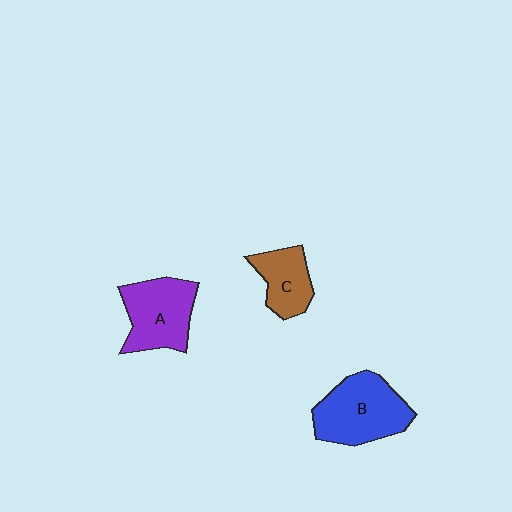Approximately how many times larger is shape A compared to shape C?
Approximately 1.5 times.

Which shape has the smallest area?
Shape C (brown).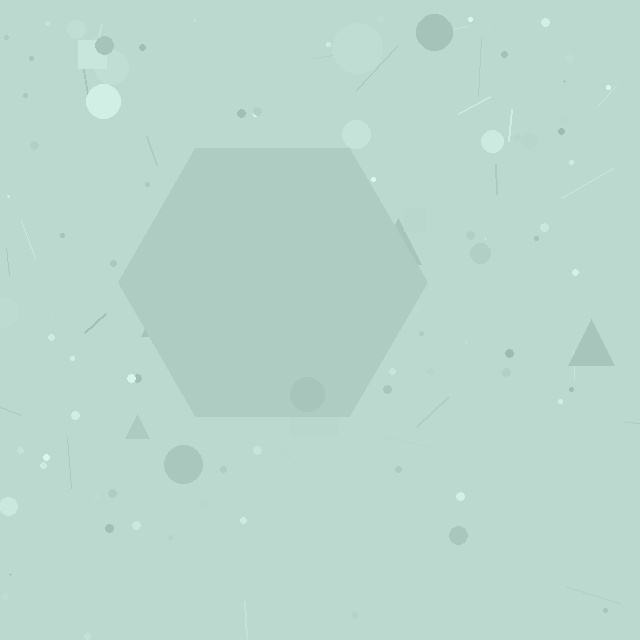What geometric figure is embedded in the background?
A hexagon is embedded in the background.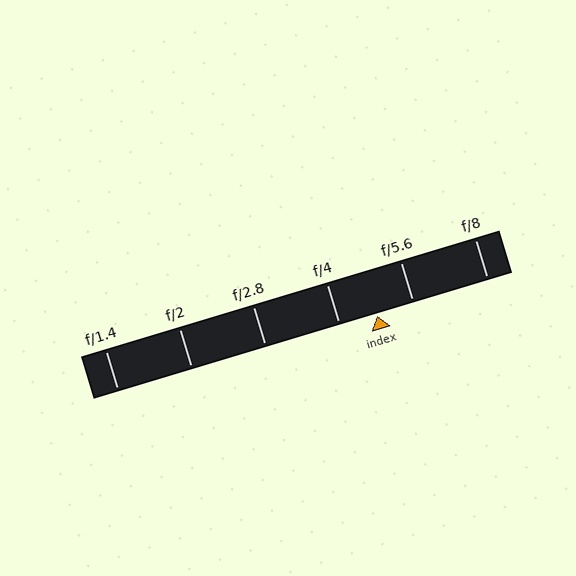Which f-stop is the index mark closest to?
The index mark is closest to f/4.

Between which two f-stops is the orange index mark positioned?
The index mark is between f/4 and f/5.6.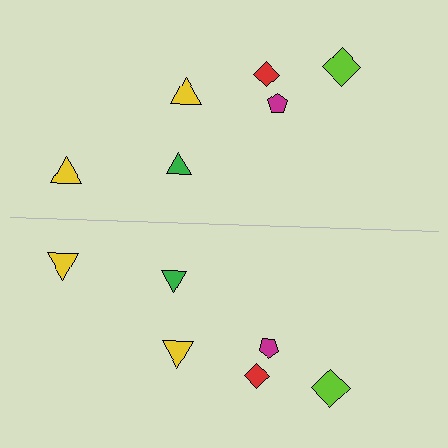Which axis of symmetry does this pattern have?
The pattern has a horizontal axis of symmetry running through the center of the image.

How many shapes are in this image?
There are 12 shapes in this image.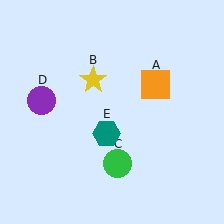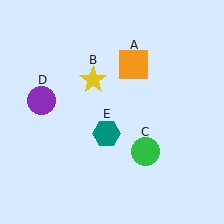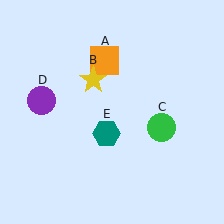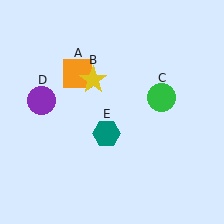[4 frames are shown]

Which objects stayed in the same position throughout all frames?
Yellow star (object B) and purple circle (object D) and teal hexagon (object E) remained stationary.